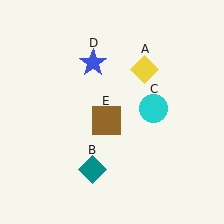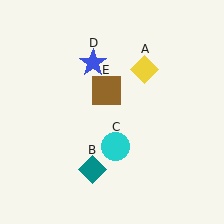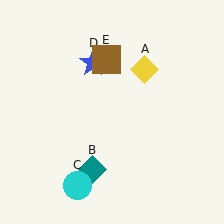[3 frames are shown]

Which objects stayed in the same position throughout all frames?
Yellow diamond (object A) and teal diamond (object B) and blue star (object D) remained stationary.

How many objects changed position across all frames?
2 objects changed position: cyan circle (object C), brown square (object E).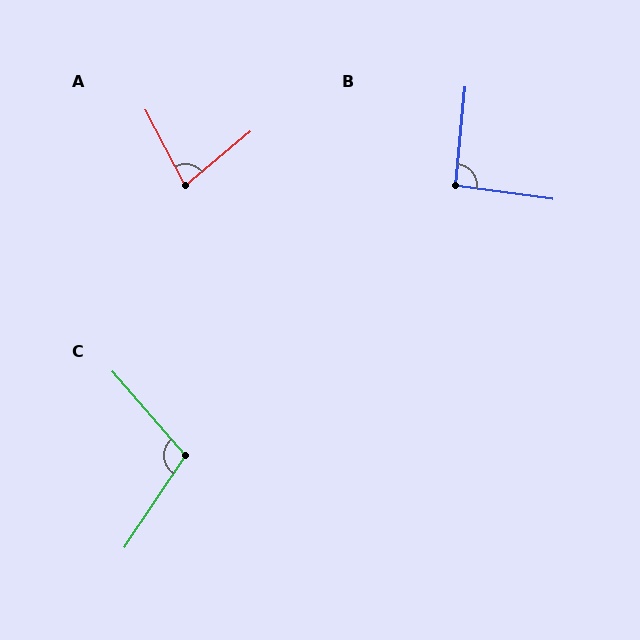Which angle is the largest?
C, at approximately 105 degrees.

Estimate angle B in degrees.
Approximately 93 degrees.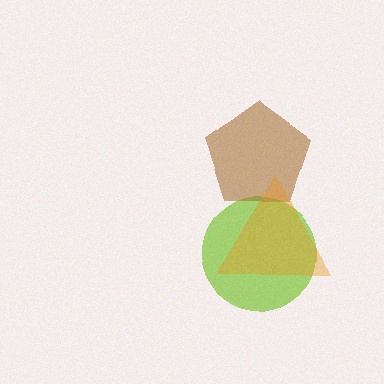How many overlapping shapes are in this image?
There are 3 overlapping shapes in the image.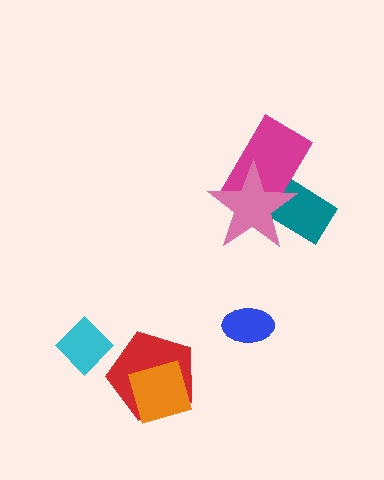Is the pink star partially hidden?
No, no other shape covers it.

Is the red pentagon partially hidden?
Yes, it is partially covered by another shape.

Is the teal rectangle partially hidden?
Yes, it is partially covered by another shape.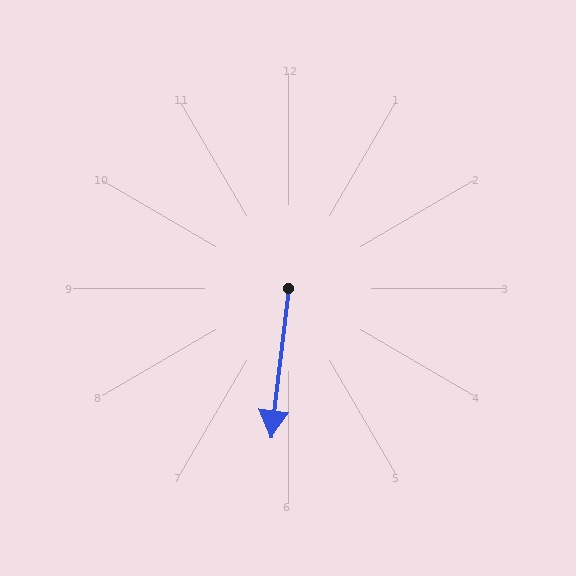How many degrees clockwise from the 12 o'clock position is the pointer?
Approximately 187 degrees.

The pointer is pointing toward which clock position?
Roughly 6 o'clock.